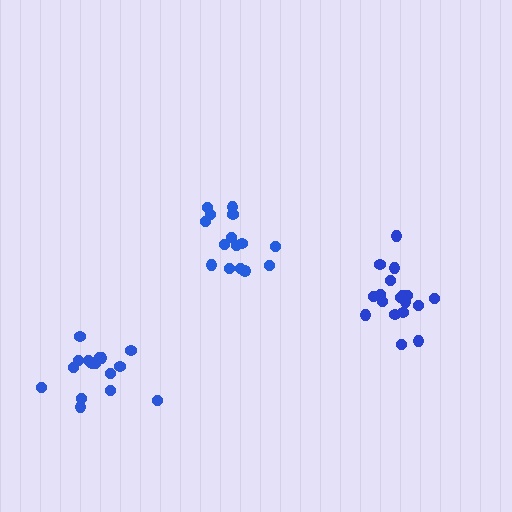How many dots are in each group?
Group 1: 16 dots, Group 2: 15 dots, Group 3: 19 dots (50 total).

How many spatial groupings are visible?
There are 3 spatial groupings.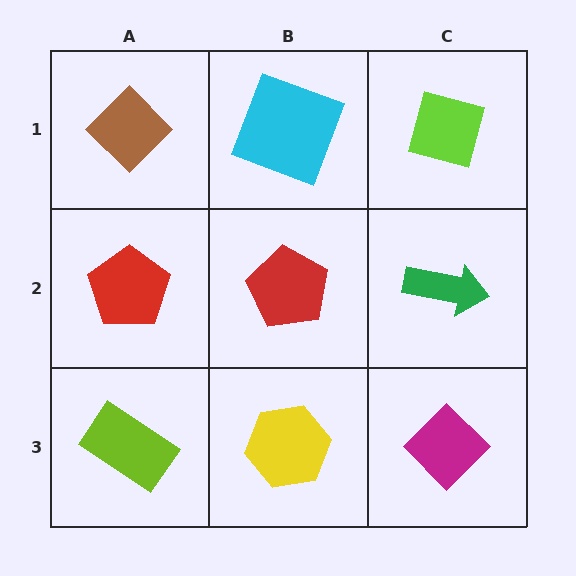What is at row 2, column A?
A red pentagon.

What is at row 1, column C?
A lime square.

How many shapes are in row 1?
3 shapes.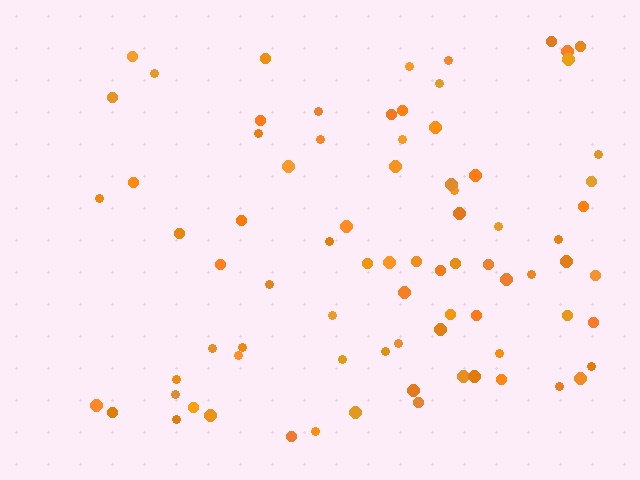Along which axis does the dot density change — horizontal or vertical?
Horizontal.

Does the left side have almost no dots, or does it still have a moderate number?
Still a moderate number, just noticeably fewer than the right.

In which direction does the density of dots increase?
From left to right, with the right side densest.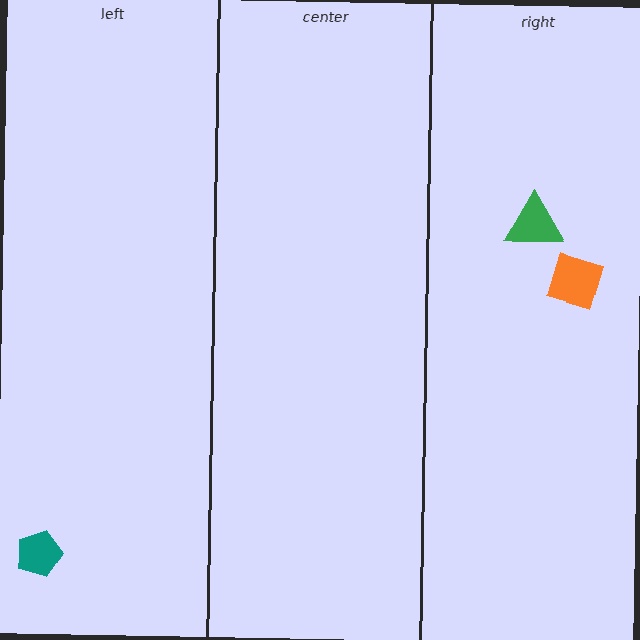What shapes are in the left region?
The teal pentagon.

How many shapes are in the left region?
1.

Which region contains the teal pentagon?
The left region.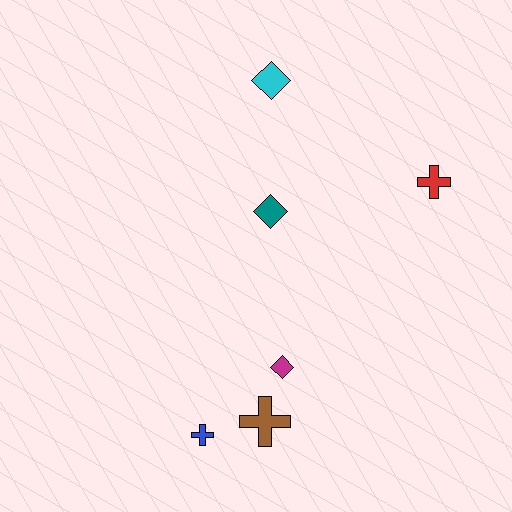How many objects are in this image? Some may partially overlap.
There are 6 objects.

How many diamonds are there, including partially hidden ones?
There are 3 diamonds.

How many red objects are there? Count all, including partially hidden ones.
There is 1 red object.